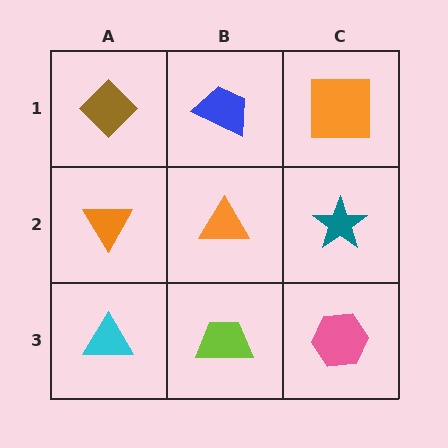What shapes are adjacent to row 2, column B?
A blue trapezoid (row 1, column B), a lime trapezoid (row 3, column B), an orange triangle (row 2, column A), a teal star (row 2, column C).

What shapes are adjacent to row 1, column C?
A teal star (row 2, column C), a blue trapezoid (row 1, column B).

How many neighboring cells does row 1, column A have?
2.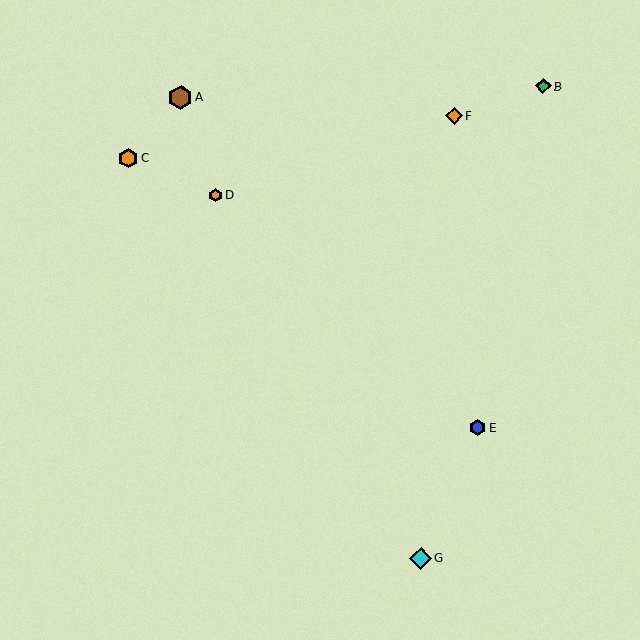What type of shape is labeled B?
Shape B is a green diamond.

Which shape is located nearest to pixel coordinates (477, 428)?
The blue hexagon (labeled E) at (478, 428) is nearest to that location.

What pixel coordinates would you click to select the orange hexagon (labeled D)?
Click at (215, 196) to select the orange hexagon D.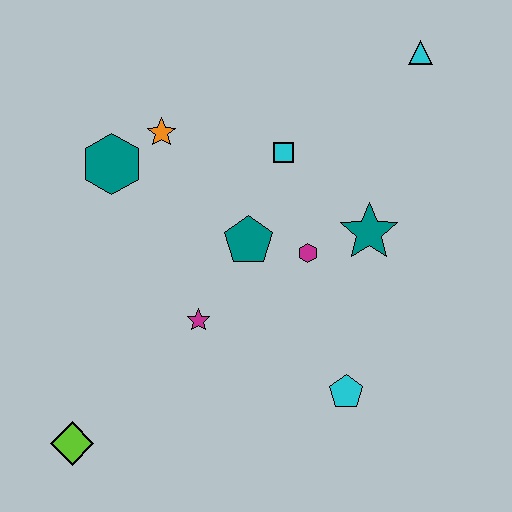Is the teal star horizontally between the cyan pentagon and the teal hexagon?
No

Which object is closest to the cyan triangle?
The cyan square is closest to the cyan triangle.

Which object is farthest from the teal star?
The lime diamond is farthest from the teal star.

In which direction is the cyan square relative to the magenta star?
The cyan square is above the magenta star.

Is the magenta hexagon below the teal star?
Yes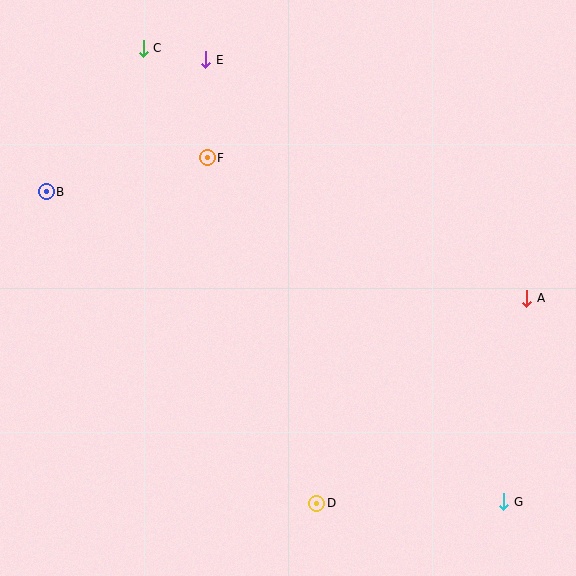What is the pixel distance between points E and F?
The distance between E and F is 98 pixels.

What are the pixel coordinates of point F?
Point F is at (207, 158).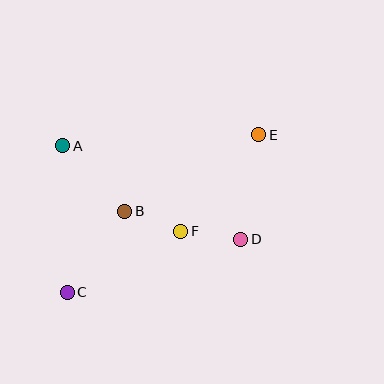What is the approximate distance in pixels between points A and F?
The distance between A and F is approximately 146 pixels.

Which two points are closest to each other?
Points B and F are closest to each other.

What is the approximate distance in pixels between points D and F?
The distance between D and F is approximately 60 pixels.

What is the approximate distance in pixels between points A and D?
The distance between A and D is approximately 201 pixels.